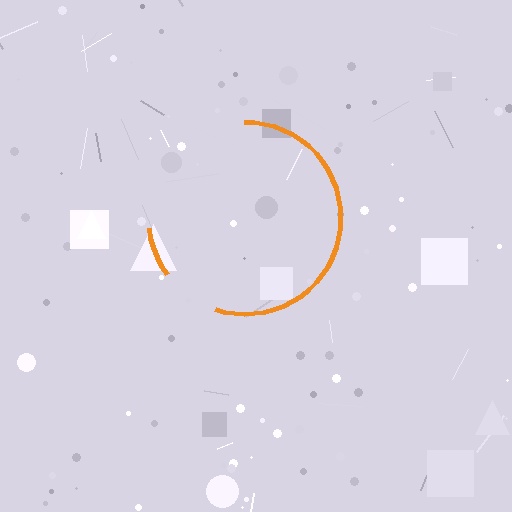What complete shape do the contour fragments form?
The contour fragments form a circle.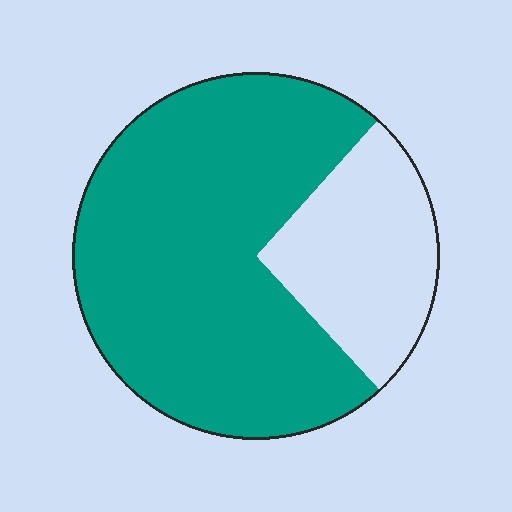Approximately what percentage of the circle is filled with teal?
Approximately 75%.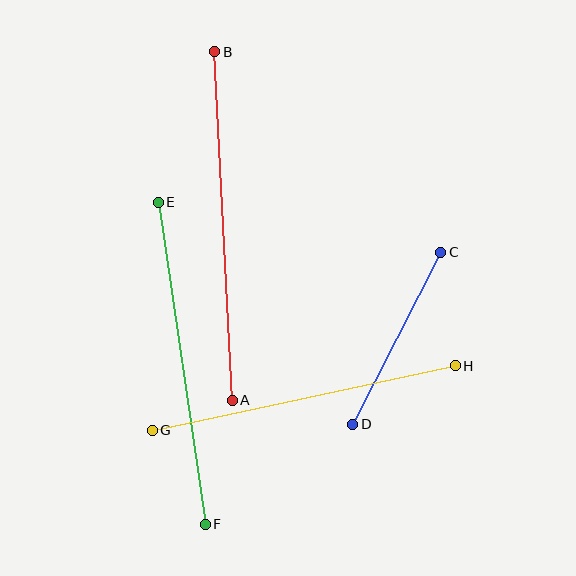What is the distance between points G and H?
The distance is approximately 310 pixels.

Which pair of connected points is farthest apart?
Points A and B are farthest apart.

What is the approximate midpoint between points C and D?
The midpoint is at approximately (397, 338) pixels.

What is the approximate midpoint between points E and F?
The midpoint is at approximately (182, 363) pixels.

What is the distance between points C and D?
The distance is approximately 193 pixels.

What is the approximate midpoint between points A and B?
The midpoint is at approximately (224, 226) pixels.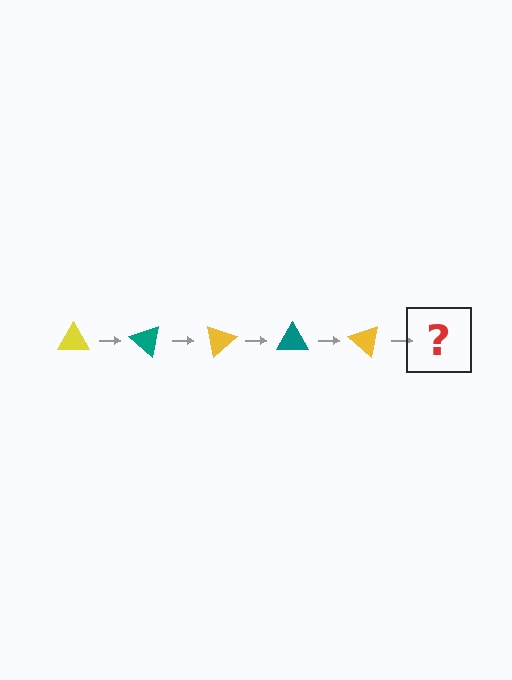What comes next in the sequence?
The next element should be a teal triangle, rotated 200 degrees from the start.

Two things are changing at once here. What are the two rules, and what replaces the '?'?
The two rules are that it rotates 40 degrees each step and the color cycles through yellow and teal. The '?' should be a teal triangle, rotated 200 degrees from the start.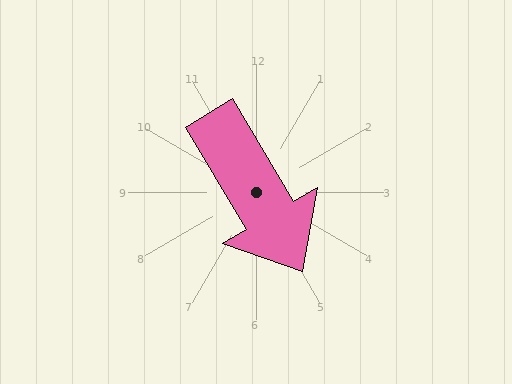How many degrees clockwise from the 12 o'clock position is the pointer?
Approximately 149 degrees.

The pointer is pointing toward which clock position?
Roughly 5 o'clock.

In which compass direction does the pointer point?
Southeast.